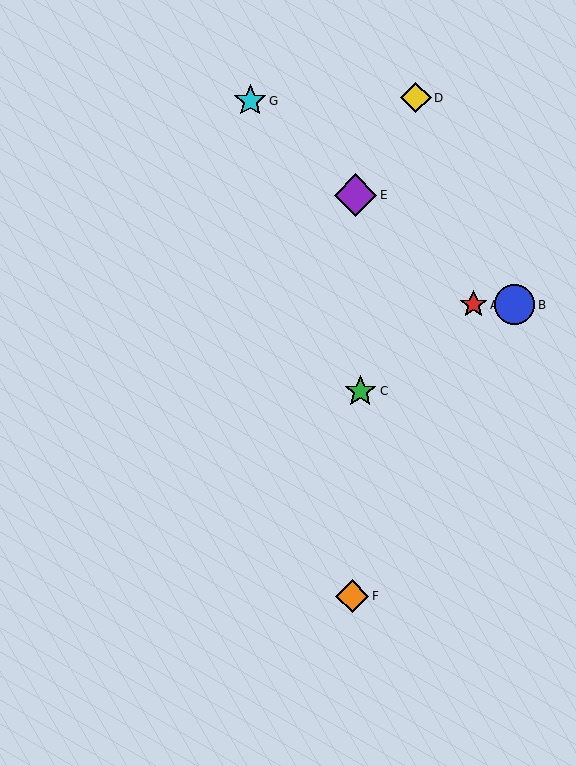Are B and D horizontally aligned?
No, B is at y≈305 and D is at y≈98.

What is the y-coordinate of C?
Object C is at y≈391.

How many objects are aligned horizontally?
2 objects (A, B) are aligned horizontally.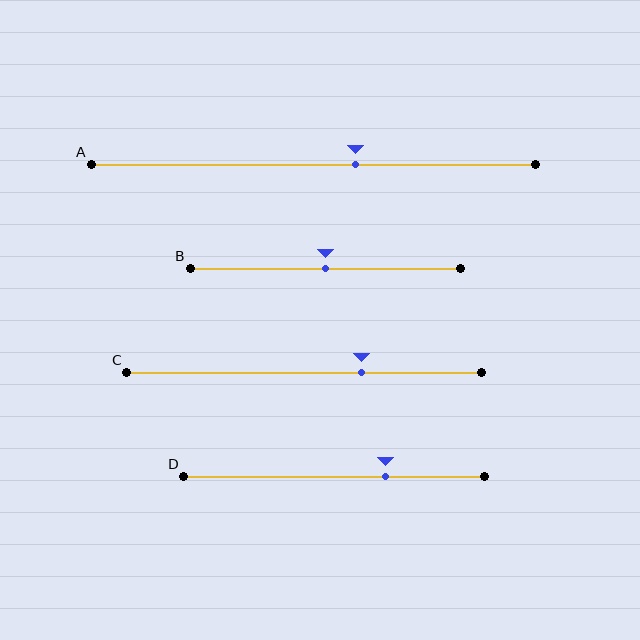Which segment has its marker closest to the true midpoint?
Segment B has its marker closest to the true midpoint.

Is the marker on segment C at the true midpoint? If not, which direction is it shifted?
No, the marker on segment C is shifted to the right by about 16% of the segment length.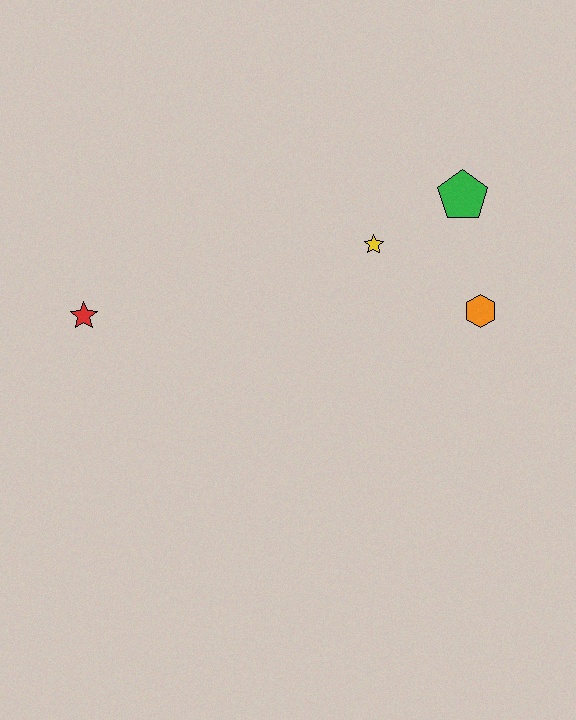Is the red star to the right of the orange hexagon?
No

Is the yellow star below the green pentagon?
Yes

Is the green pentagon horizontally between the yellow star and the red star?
No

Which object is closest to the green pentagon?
The yellow star is closest to the green pentagon.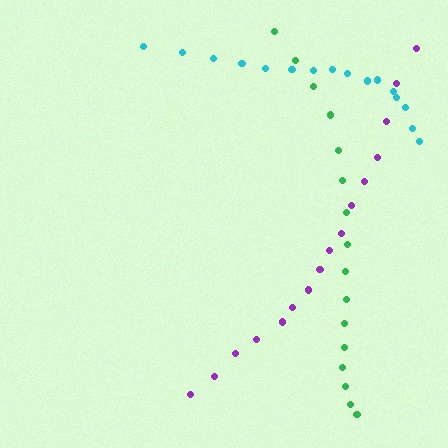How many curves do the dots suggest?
There are 3 distinct paths.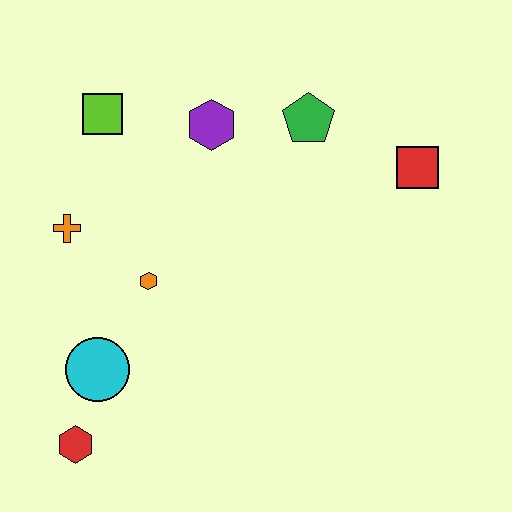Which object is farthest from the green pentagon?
The red hexagon is farthest from the green pentagon.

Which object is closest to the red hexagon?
The cyan circle is closest to the red hexagon.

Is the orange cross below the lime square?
Yes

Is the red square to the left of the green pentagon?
No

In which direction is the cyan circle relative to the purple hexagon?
The cyan circle is below the purple hexagon.